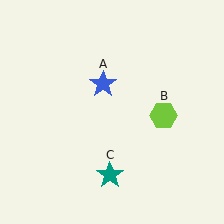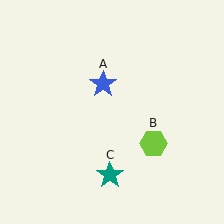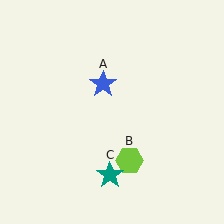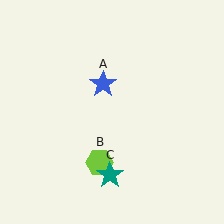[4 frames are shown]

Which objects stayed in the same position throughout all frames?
Blue star (object A) and teal star (object C) remained stationary.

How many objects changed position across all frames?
1 object changed position: lime hexagon (object B).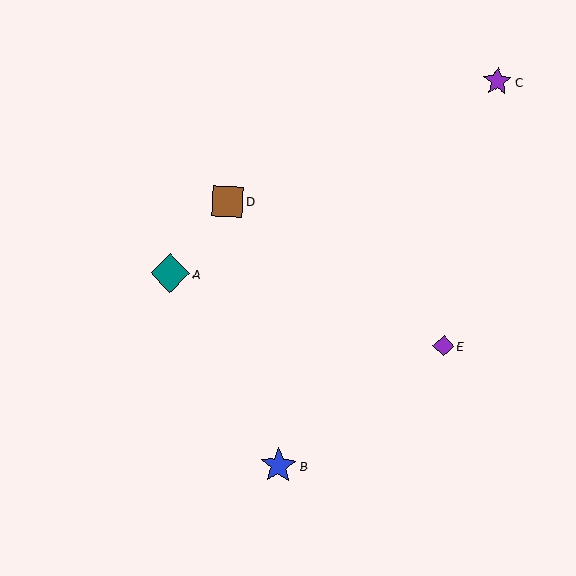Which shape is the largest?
The teal diamond (labeled A) is the largest.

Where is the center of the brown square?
The center of the brown square is at (228, 201).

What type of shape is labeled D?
Shape D is a brown square.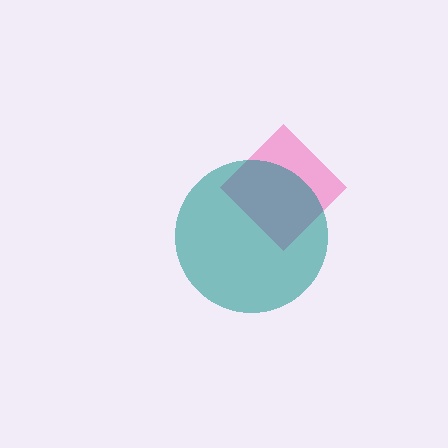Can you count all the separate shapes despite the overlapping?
Yes, there are 2 separate shapes.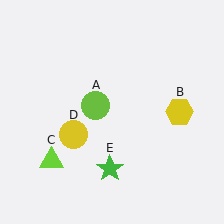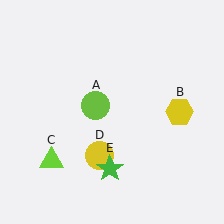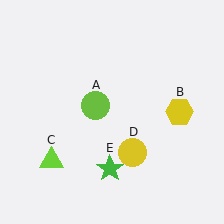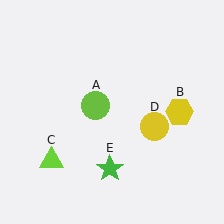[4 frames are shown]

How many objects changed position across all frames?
1 object changed position: yellow circle (object D).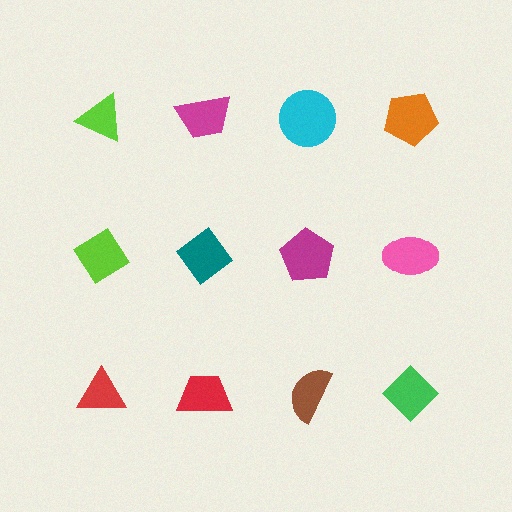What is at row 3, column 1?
A red triangle.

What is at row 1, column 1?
A lime triangle.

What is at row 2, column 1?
A lime diamond.